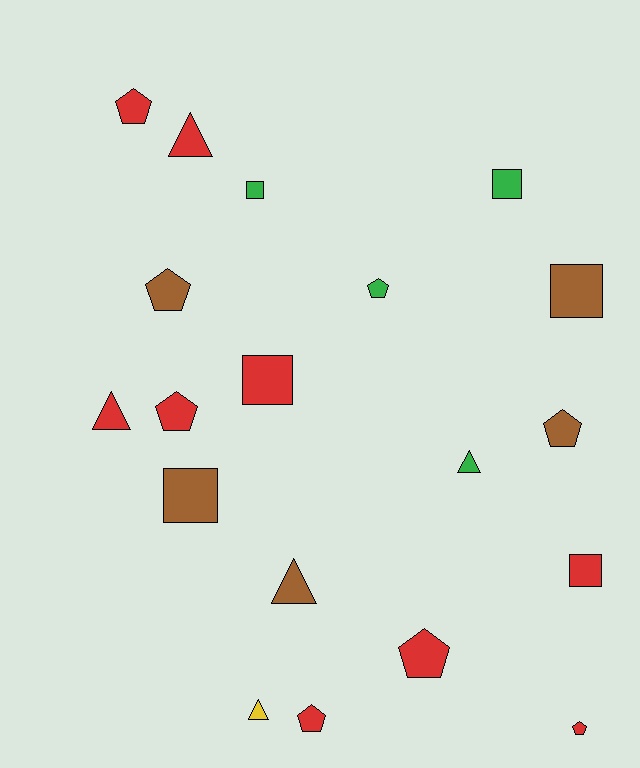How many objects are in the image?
There are 19 objects.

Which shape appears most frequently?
Pentagon, with 8 objects.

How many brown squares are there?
There are 2 brown squares.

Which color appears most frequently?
Red, with 9 objects.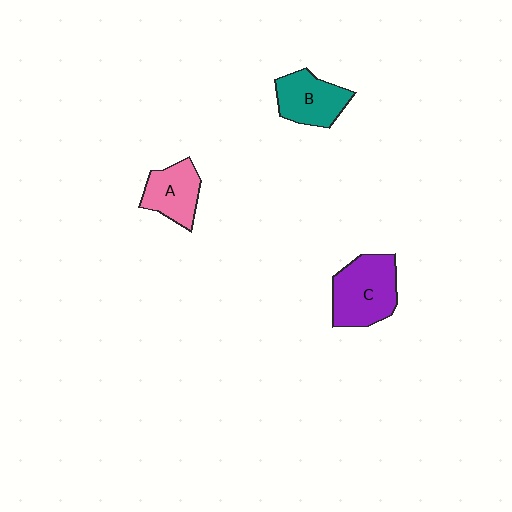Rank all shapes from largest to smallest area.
From largest to smallest: C (purple), B (teal), A (pink).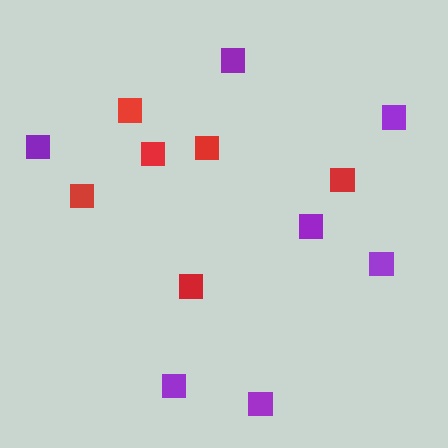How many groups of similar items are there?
There are 2 groups: one group of purple squares (7) and one group of red squares (6).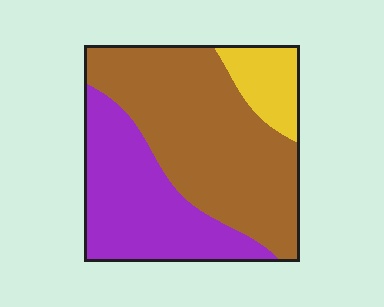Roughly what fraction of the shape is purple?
Purple covers around 35% of the shape.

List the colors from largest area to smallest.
From largest to smallest: brown, purple, yellow.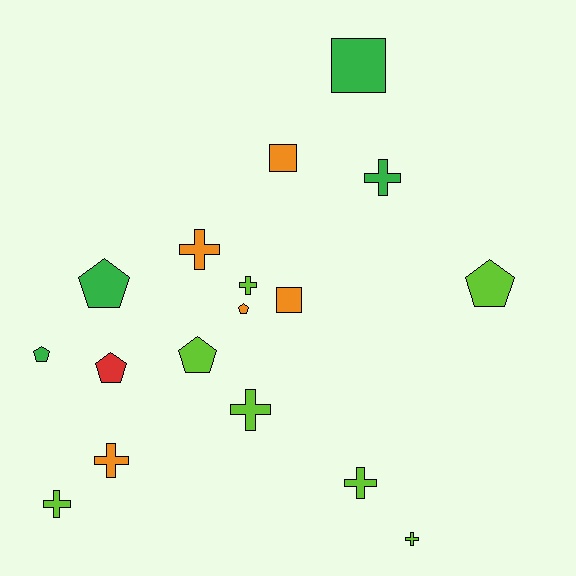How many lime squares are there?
There are no lime squares.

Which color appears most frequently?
Lime, with 7 objects.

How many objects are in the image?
There are 17 objects.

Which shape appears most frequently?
Cross, with 8 objects.